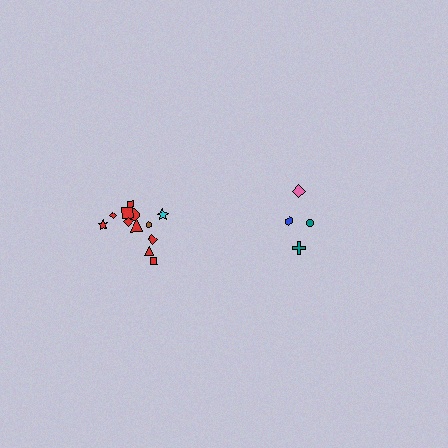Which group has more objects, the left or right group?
The left group.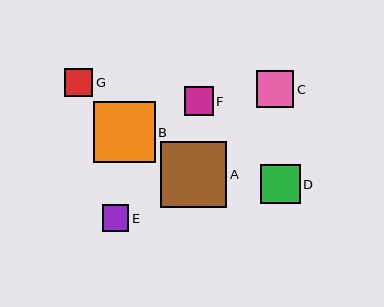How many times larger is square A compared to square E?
Square A is approximately 2.5 times the size of square E.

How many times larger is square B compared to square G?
Square B is approximately 2.2 times the size of square G.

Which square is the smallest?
Square E is the smallest with a size of approximately 27 pixels.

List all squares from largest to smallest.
From largest to smallest: A, B, D, C, F, G, E.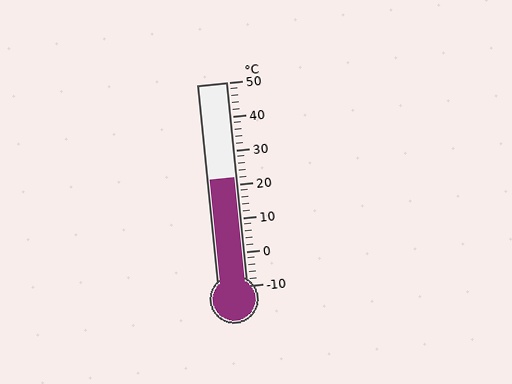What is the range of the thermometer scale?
The thermometer scale ranges from -10°C to 50°C.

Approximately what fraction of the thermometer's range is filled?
The thermometer is filled to approximately 55% of its range.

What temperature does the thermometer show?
The thermometer shows approximately 22°C.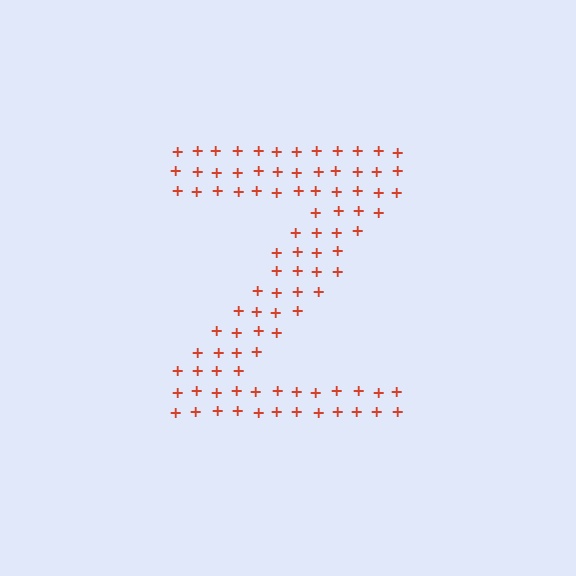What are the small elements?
The small elements are plus signs.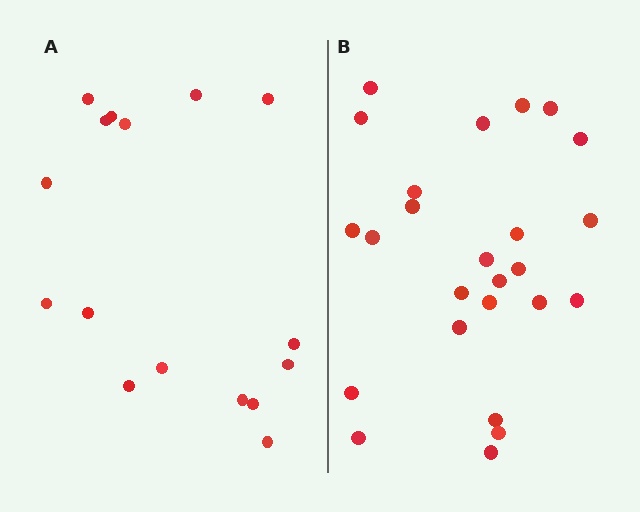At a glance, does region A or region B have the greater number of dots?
Region B (the right region) has more dots.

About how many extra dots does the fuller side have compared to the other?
Region B has roughly 8 or so more dots than region A.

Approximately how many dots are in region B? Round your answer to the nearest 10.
About 20 dots. (The exact count is 25, which rounds to 20.)